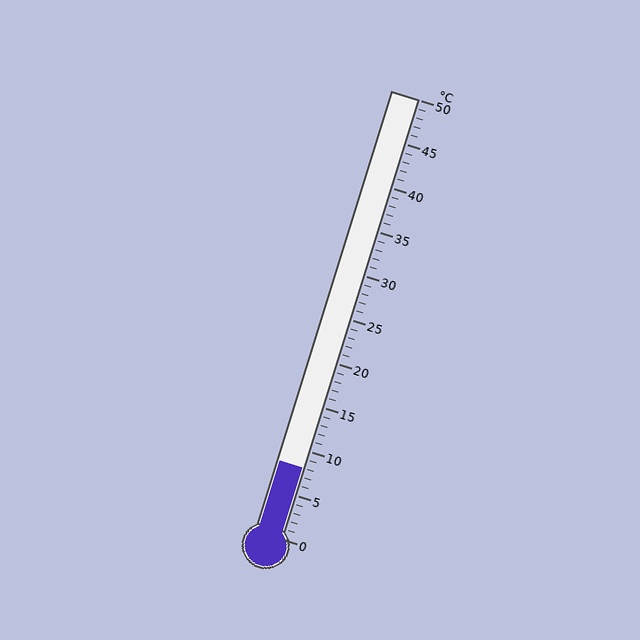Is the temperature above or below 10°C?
The temperature is below 10°C.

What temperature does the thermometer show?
The thermometer shows approximately 8°C.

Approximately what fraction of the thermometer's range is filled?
The thermometer is filled to approximately 15% of its range.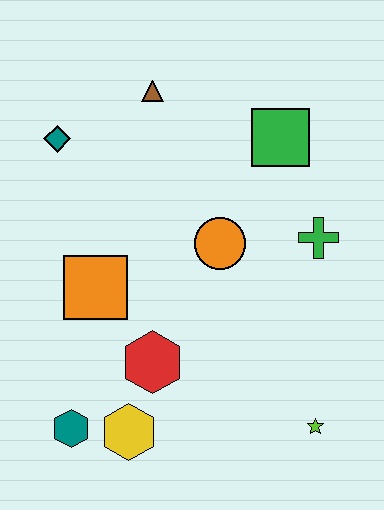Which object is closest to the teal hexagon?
The yellow hexagon is closest to the teal hexagon.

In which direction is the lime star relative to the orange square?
The lime star is to the right of the orange square.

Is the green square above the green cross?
Yes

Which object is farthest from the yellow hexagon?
The brown triangle is farthest from the yellow hexagon.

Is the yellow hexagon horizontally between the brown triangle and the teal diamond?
Yes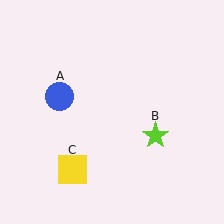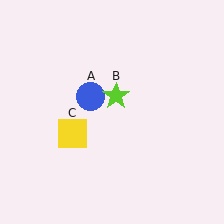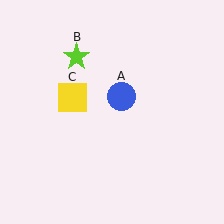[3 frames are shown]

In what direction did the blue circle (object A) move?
The blue circle (object A) moved right.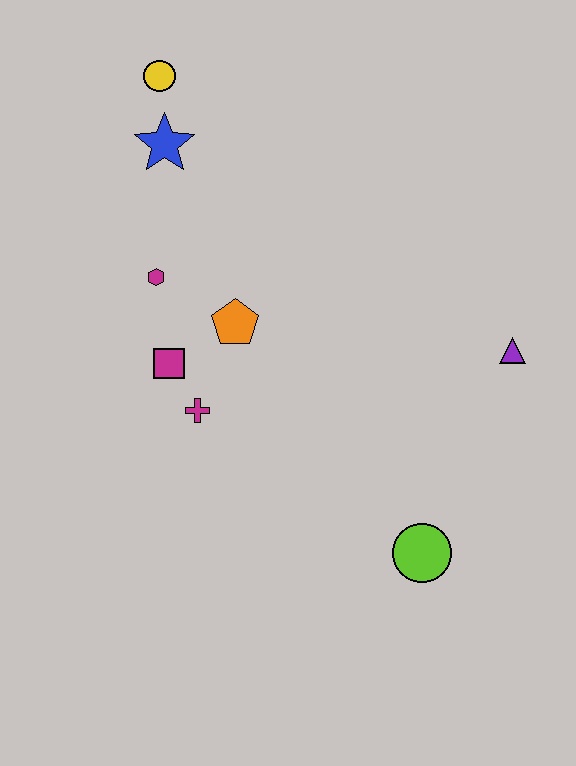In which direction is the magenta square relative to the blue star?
The magenta square is below the blue star.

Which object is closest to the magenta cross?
The magenta square is closest to the magenta cross.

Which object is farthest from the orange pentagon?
The lime circle is farthest from the orange pentagon.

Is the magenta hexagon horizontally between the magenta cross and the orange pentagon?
No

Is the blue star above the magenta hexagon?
Yes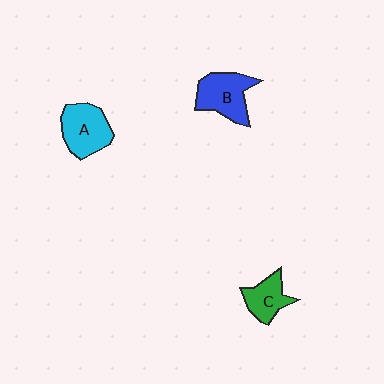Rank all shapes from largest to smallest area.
From largest to smallest: B (blue), A (cyan), C (green).